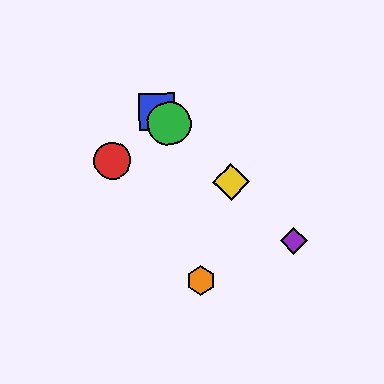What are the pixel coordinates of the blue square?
The blue square is at (157, 112).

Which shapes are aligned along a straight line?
The blue square, the green circle, the yellow diamond, the purple diamond are aligned along a straight line.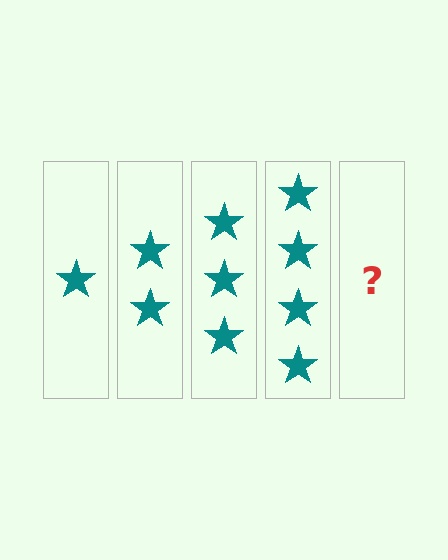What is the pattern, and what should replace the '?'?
The pattern is that each step adds one more star. The '?' should be 5 stars.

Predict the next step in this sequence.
The next step is 5 stars.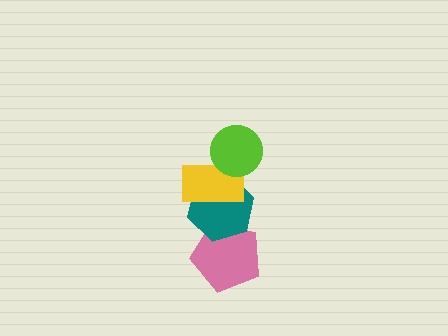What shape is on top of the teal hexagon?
The yellow rectangle is on top of the teal hexagon.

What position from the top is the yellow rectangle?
The yellow rectangle is 2nd from the top.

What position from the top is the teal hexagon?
The teal hexagon is 3rd from the top.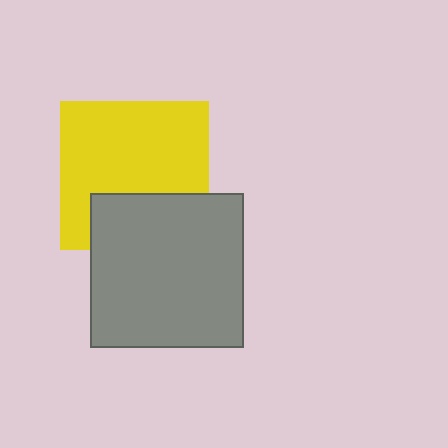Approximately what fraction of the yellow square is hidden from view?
Roughly 30% of the yellow square is hidden behind the gray square.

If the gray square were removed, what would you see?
You would see the complete yellow square.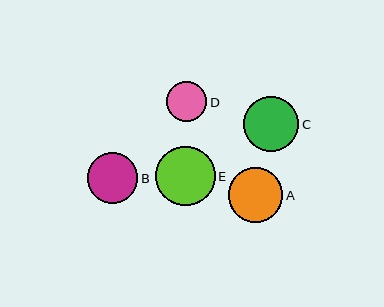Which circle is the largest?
Circle E is the largest with a size of approximately 60 pixels.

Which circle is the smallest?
Circle D is the smallest with a size of approximately 41 pixels.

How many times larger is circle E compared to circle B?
Circle E is approximately 1.2 times the size of circle B.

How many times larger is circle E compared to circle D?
Circle E is approximately 1.5 times the size of circle D.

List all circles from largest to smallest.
From largest to smallest: E, C, A, B, D.